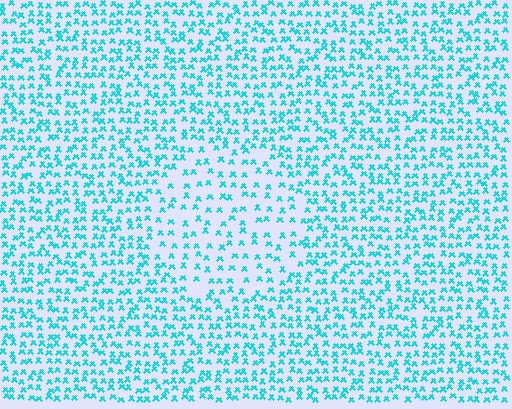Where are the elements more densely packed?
The elements are more densely packed outside the circle boundary.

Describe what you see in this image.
The image contains small cyan elements arranged at two different densities. A circle-shaped region is visible where the elements are less densely packed than the surrounding area.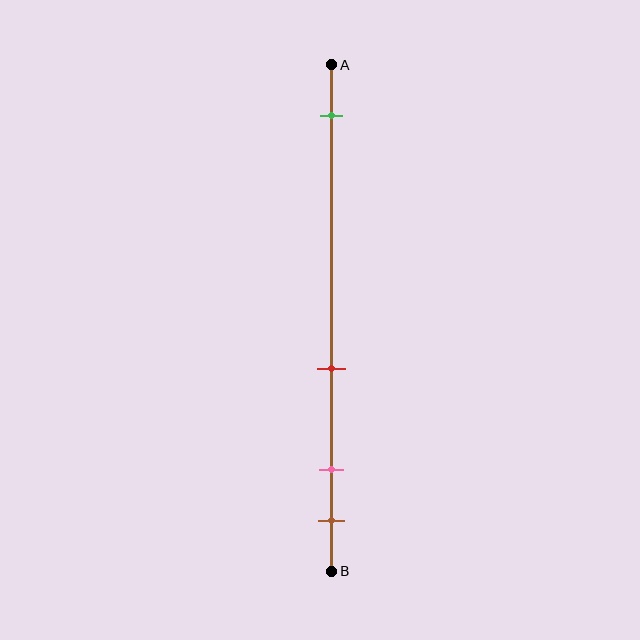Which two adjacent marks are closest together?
The pink and brown marks are the closest adjacent pair.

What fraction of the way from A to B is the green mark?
The green mark is approximately 10% (0.1) of the way from A to B.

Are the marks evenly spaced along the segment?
No, the marks are not evenly spaced.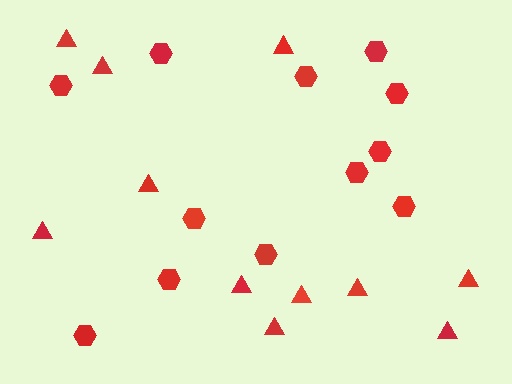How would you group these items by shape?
There are 2 groups: one group of triangles (11) and one group of hexagons (12).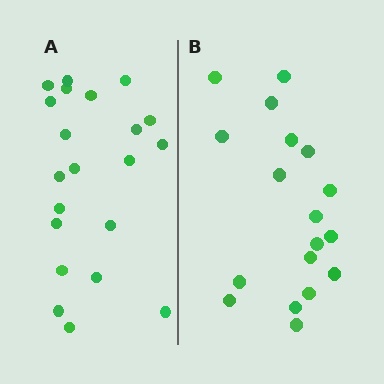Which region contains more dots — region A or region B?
Region A (the left region) has more dots.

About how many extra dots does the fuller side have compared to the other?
Region A has just a few more — roughly 2 or 3 more dots than region B.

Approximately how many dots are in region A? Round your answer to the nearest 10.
About 20 dots. (The exact count is 21, which rounds to 20.)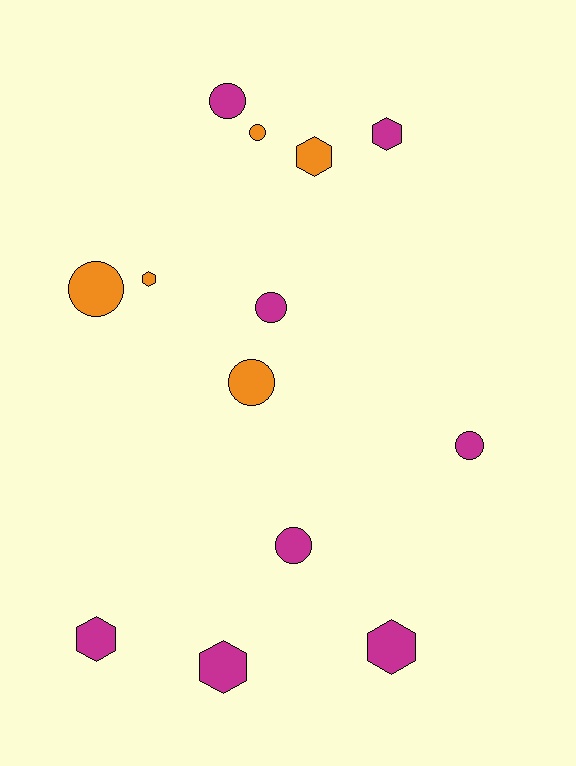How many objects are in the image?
There are 13 objects.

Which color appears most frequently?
Magenta, with 8 objects.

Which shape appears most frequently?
Circle, with 7 objects.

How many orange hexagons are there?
There are 2 orange hexagons.